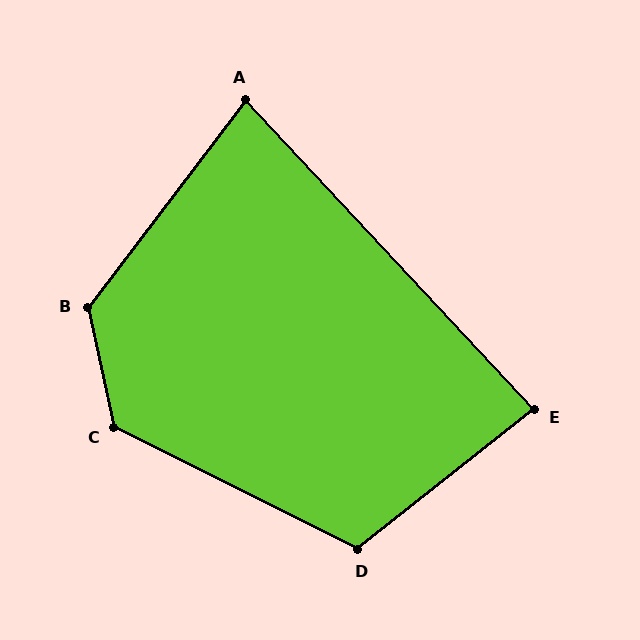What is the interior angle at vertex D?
Approximately 115 degrees (obtuse).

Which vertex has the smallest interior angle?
A, at approximately 80 degrees.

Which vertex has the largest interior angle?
B, at approximately 131 degrees.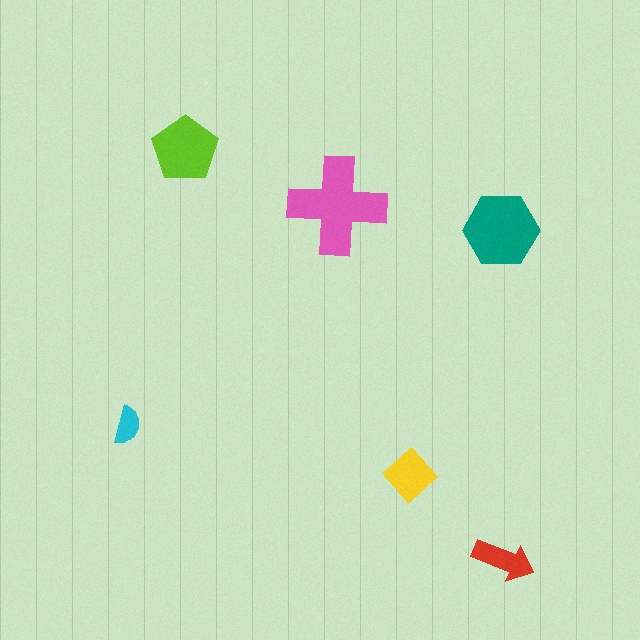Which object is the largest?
The pink cross.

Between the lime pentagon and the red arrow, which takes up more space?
The lime pentagon.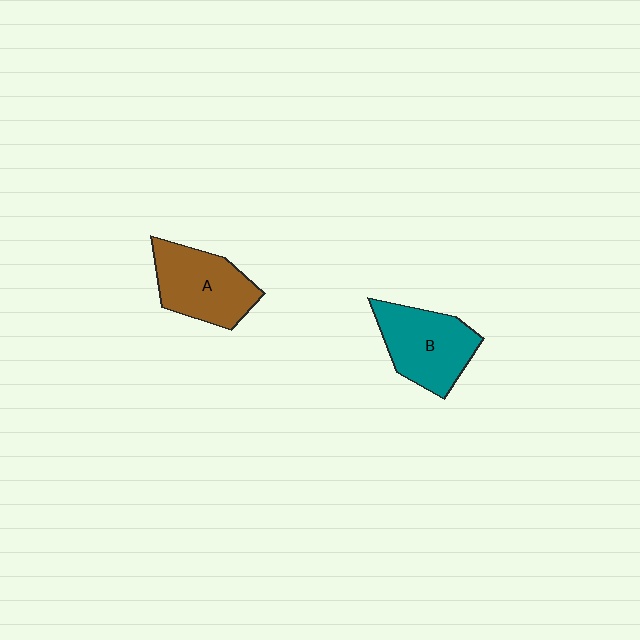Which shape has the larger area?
Shape B (teal).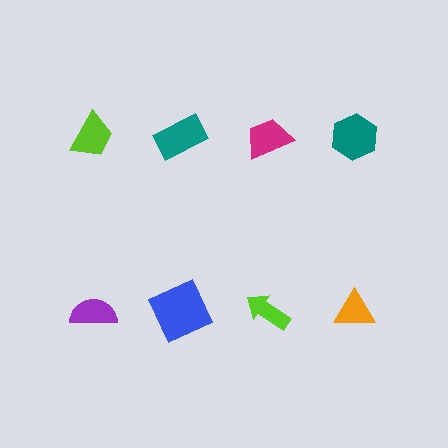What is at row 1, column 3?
A magenta trapezoid.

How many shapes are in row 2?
4 shapes.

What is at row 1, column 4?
A teal hexagon.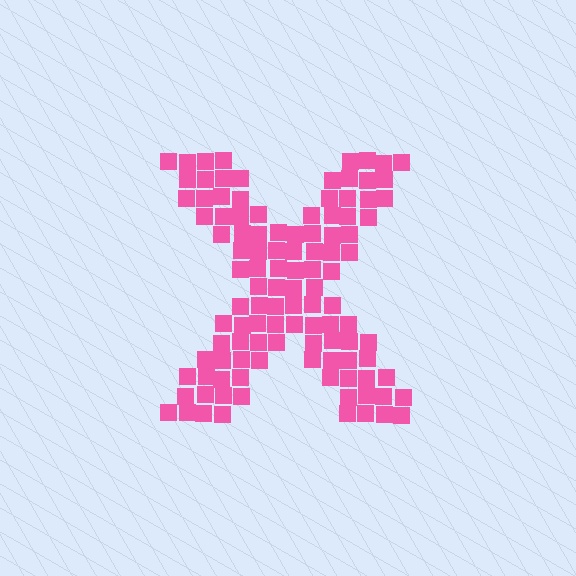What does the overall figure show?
The overall figure shows the letter X.